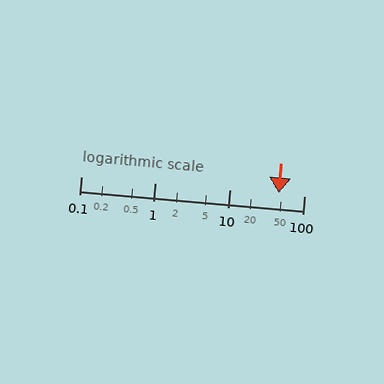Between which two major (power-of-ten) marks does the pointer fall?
The pointer is between 10 and 100.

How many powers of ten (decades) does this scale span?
The scale spans 3 decades, from 0.1 to 100.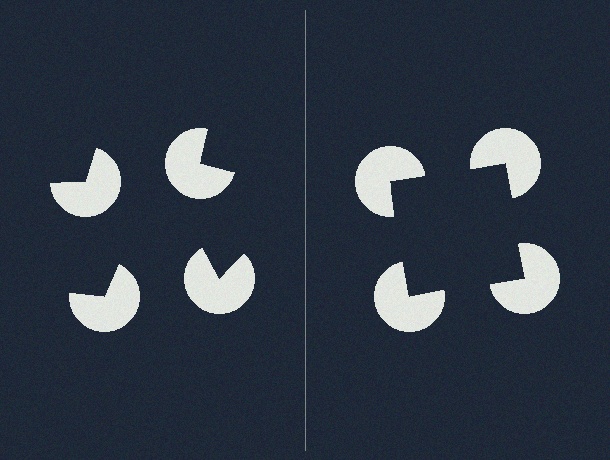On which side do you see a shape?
An illusory square appears on the right side. On the left side the wedge cuts are rotated, so no coherent shape forms.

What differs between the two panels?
The pac-man discs are positioned identically on both sides; only the wedge orientations differ. On the right they align to a square; on the left they are misaligned.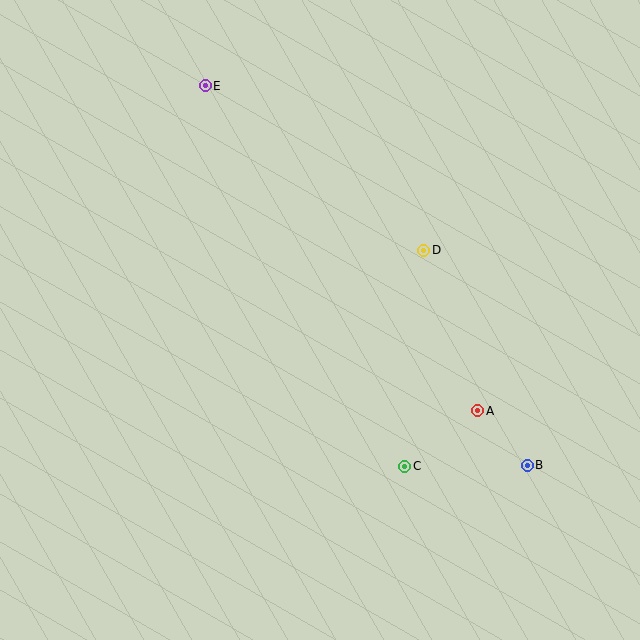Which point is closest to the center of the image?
Point D at (424, 250) is closest to the center.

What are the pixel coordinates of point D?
Point D is at (424, 250).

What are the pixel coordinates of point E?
Point E is at (205, 86).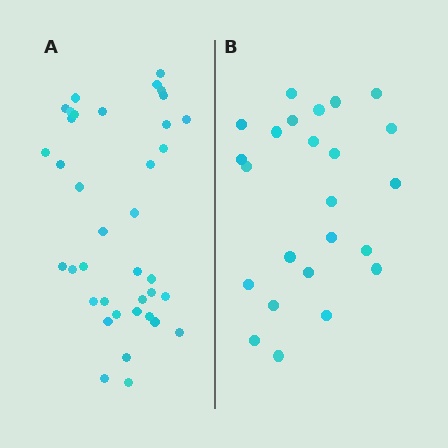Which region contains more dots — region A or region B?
Region A (the left region) has more dots.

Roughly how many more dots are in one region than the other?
Region A has approximately 15 more dots than region B.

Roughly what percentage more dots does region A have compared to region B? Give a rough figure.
About 60% more.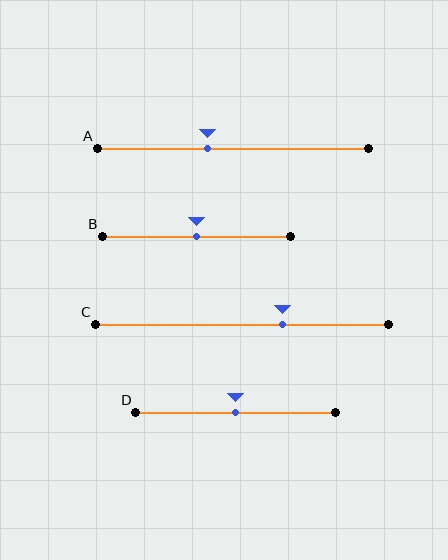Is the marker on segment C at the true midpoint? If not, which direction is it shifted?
No, the marker on segment C is shifted to the right by about 14% of the segment length.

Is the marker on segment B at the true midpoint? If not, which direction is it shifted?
Yes, the marker on segment B is at the true midpoint.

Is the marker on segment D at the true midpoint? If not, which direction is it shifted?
Yes, the marker on segment D is at the true midpoint.